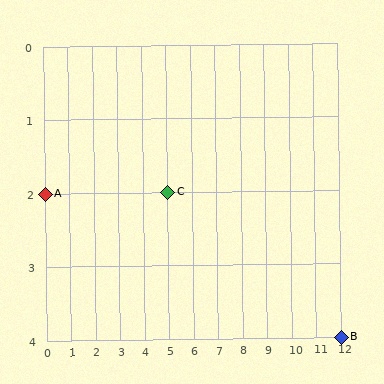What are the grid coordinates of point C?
Point C is at grid coordinates (5, 2).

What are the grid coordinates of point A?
Point A is at grid coordinates (0, 2).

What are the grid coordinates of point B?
Point B is at grid coordinates (12, 4).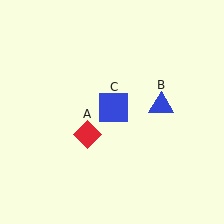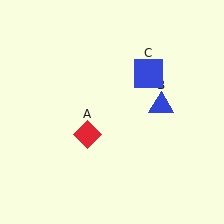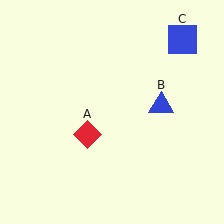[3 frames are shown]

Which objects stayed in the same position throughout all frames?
Red diamond (object A) and blue triangle (object B) remained stationary.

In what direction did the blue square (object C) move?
The blue square (object C) moved up and to the right.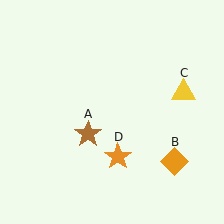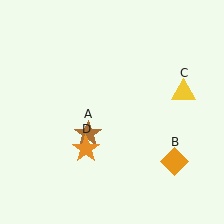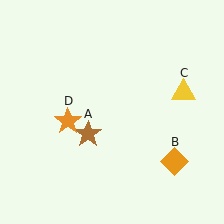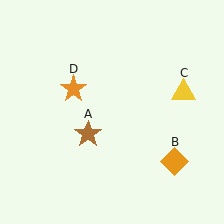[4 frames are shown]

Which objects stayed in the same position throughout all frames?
Brown star (object A) and orange diamond (object B) and yellow triangle (object C) remained stationary.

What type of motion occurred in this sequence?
The orange star (object D) rotated clockwise around the center of the scene.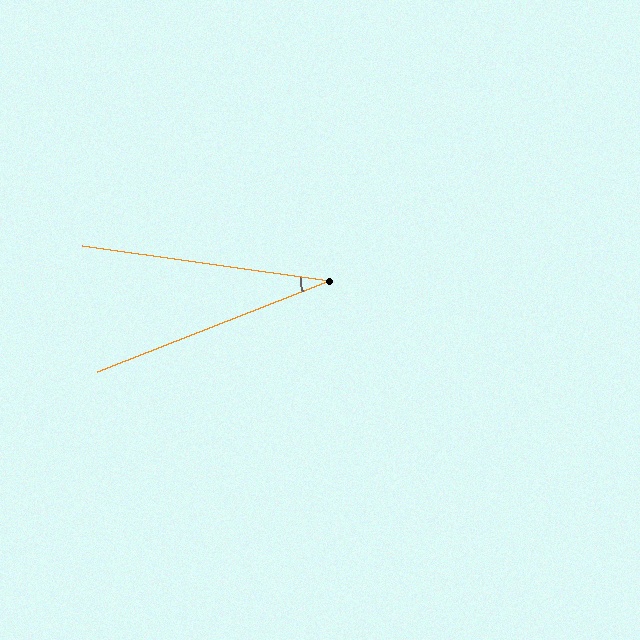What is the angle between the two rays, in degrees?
Approximately 29 degrees.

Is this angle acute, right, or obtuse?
It is acute.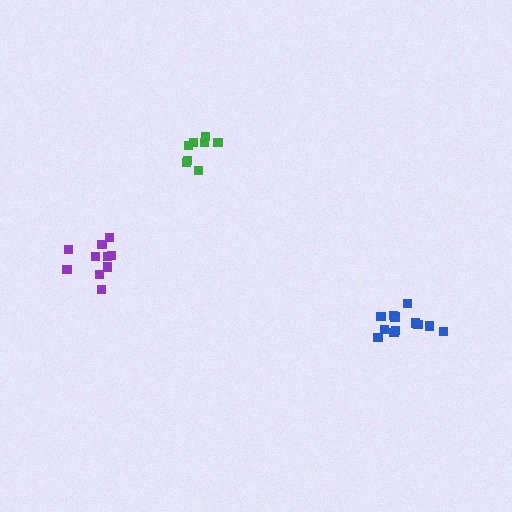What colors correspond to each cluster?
The clusters are colored: blue, purple, green.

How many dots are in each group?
Group 1: 12 dots, Group 2: 10 dots, Group 3: 8 dots (30 total).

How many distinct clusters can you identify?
There are 3 distinct clusters.